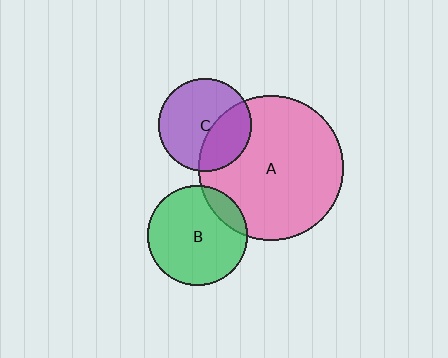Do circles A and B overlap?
Yes.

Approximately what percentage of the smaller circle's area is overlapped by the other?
Approximately 15%.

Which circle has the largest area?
Circle A (pink).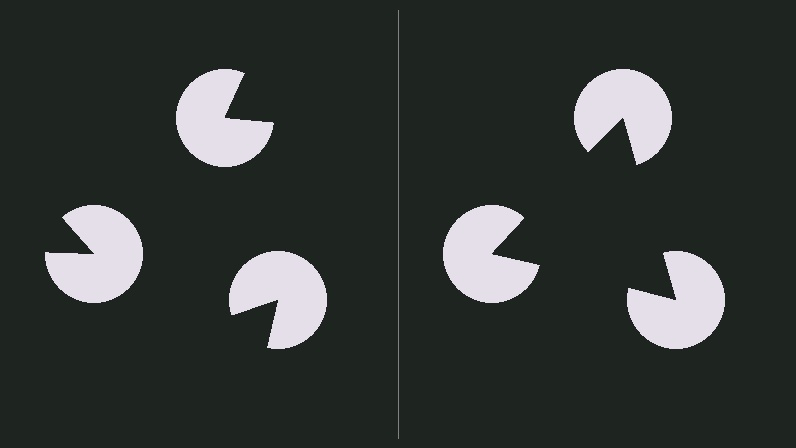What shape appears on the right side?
An illusory triangle.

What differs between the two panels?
The pac-man discs are positioned identically on both sides; only the wedge orientations differ. On the right they align to a triangle; on the left they are misaligned.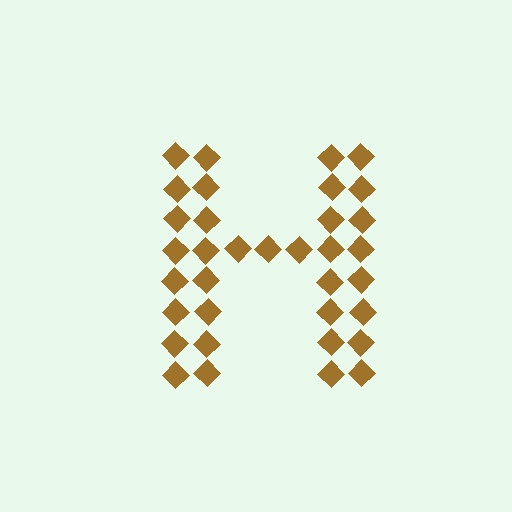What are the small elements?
The small elements are diamonds.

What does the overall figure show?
The overall figure shows the letter H.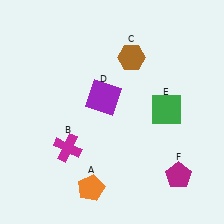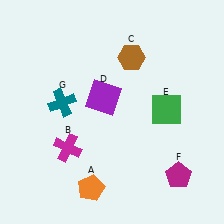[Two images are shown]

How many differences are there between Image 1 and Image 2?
There is 1 difference between the two images.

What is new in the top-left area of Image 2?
A teal cross (G) was added in the top-left area of Image 2.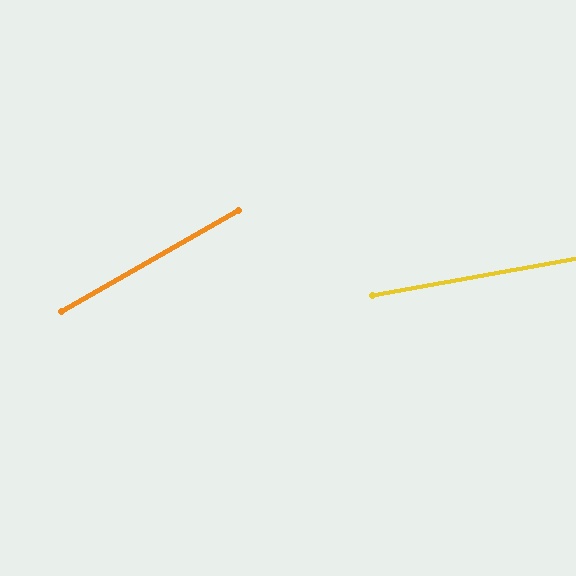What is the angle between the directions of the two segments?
Approximately 19 degrees.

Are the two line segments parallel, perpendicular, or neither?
Neither parallel nor perpendicular — they differ by about 19°.